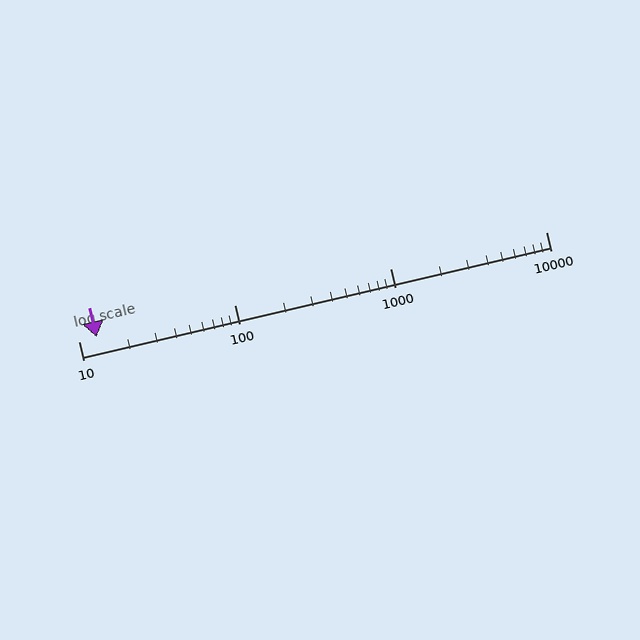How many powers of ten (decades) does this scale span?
The scale spans 3 decades, from 10 to 10000.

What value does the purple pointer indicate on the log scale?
The pointer indicates approximately 13.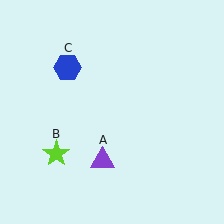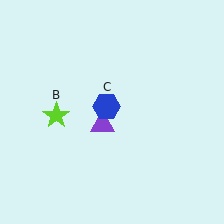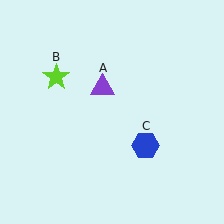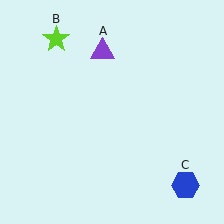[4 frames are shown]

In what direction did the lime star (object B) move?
The lime star (object B) moved up.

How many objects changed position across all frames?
3 objects changed position: purple triangle (object A), lime star (object B), blue hexagon (object C).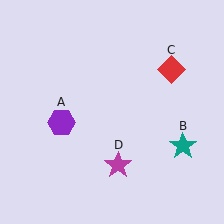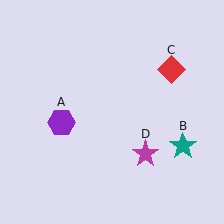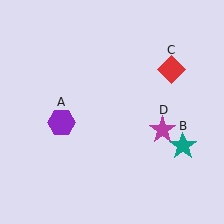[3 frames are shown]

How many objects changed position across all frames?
1 object changed position: magenta star (object D).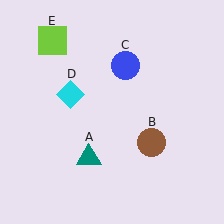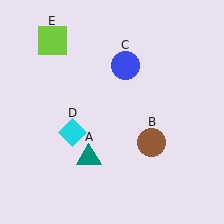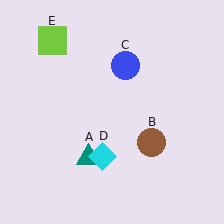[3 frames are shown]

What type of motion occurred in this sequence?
The cyan diamond (object D) rotated counterclockwise around the center of the scene.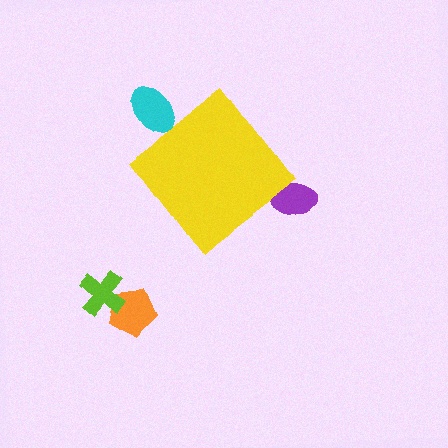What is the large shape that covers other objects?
A yellow diamond.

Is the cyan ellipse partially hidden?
Yes, the cyan ellipse is partially hidden behind the yellow diamond.